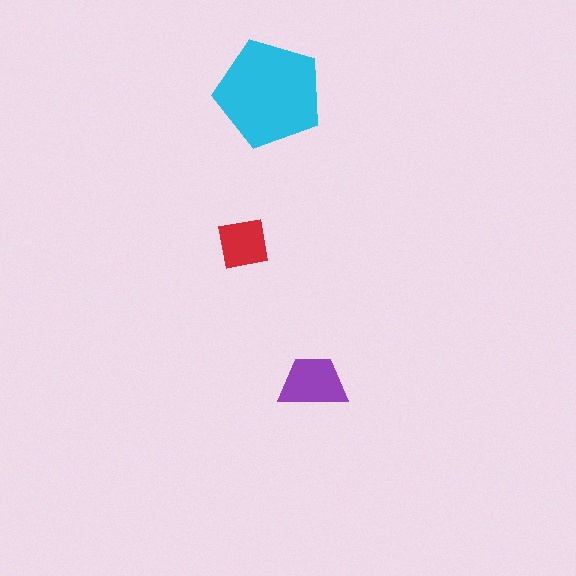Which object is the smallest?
The red square.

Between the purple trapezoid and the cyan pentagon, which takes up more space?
The cyan pentagon.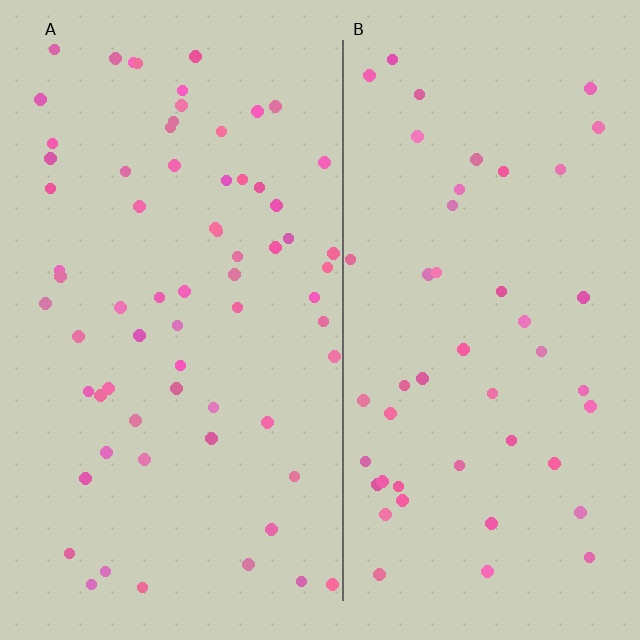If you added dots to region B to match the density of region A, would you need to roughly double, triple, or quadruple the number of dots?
Approximately double.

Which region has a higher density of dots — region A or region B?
A (the left).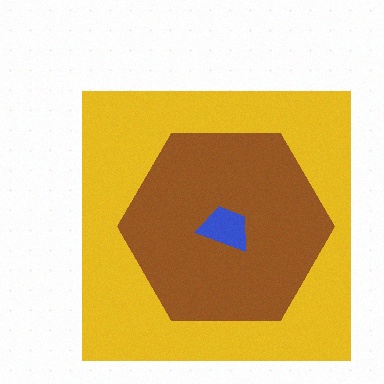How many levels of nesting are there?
3.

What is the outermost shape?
The yellow square.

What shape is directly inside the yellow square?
The brown hexagon.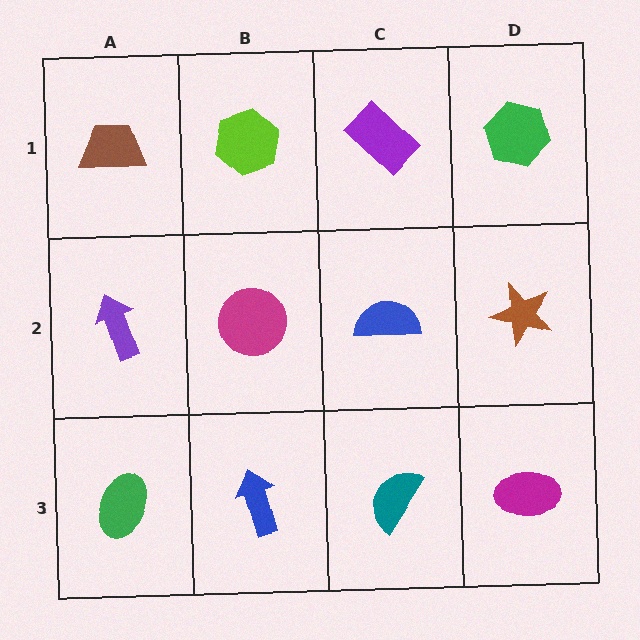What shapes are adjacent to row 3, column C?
A blue semicircle (row 2, column C), a blue arrow (row 3, column B), a magenta ellipse (row 3, column D).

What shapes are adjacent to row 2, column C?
A purple rectangle (row 1, column C), a teal semicircle (row 3, column C), a magenta circle (row 2, column B), a brown star (row 2, column D).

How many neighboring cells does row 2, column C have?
4.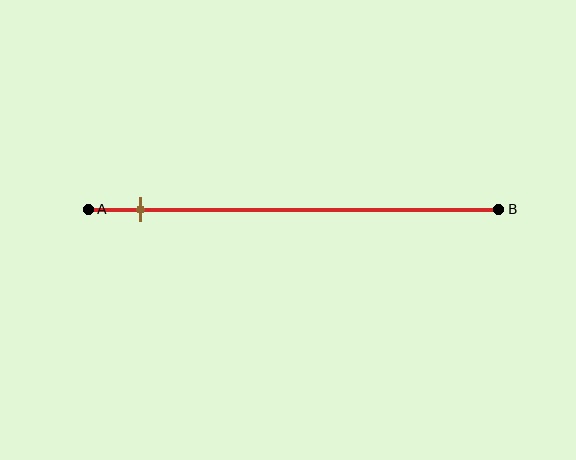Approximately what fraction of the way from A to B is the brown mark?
The brown mark is approximately 15% of the way from A to B.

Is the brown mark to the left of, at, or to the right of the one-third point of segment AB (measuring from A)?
The brown mark is to the left of the one-third point of segment AB.